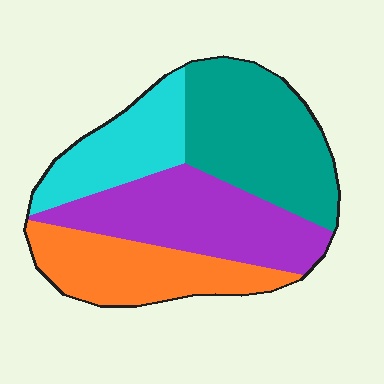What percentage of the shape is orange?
Orange covers roughly 20% of the shape.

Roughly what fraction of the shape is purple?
Purple covers about 30% of the shape.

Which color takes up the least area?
Cyan, at roughly 20%.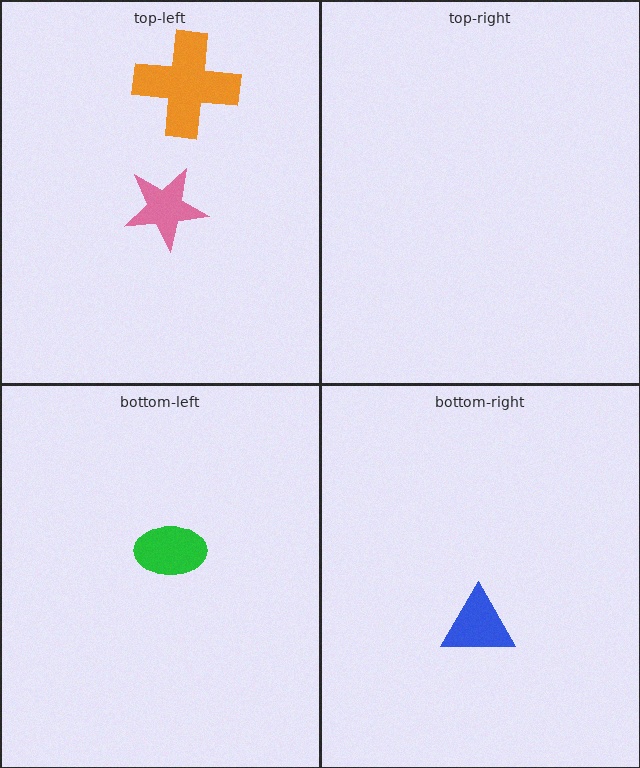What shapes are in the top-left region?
The pink star, the orange cross.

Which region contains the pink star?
The top-left region.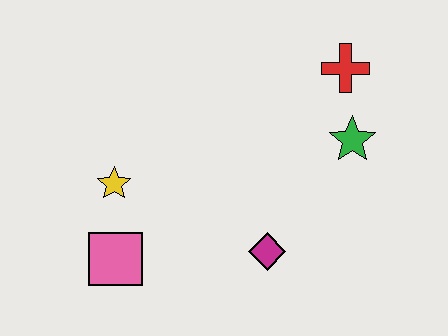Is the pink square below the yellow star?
Yes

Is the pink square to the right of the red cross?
No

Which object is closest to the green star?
The red cross is closest to the green star.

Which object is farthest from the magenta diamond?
The red cross is farthest from the magenta diamond.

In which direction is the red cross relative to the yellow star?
The red cross is to the right of the yellow star.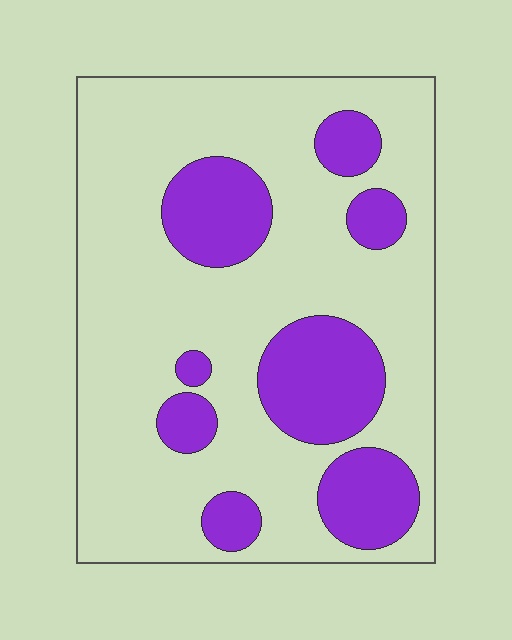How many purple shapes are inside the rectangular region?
8.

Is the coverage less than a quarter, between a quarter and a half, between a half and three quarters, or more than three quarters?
Between a quarter and a half.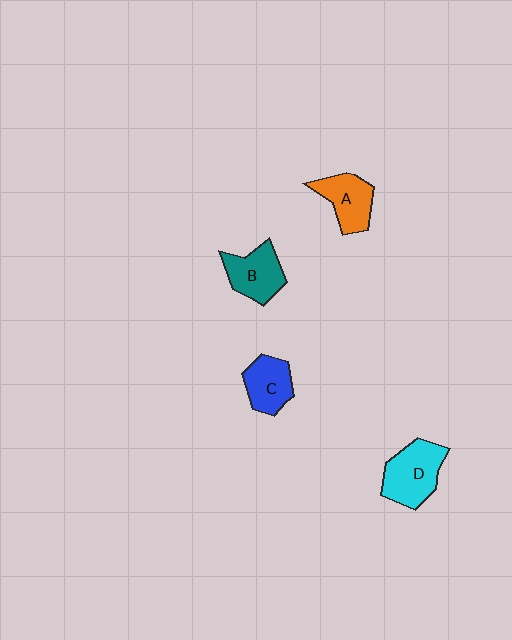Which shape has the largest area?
Shape D (cyan).